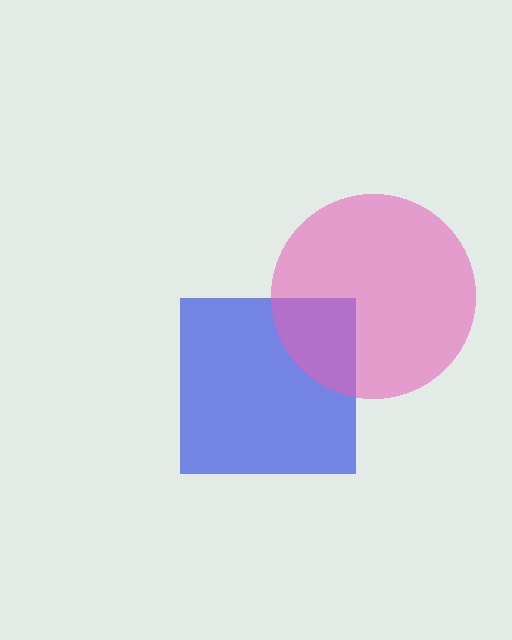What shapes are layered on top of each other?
The layered shapes are: a blue square, a pink circle.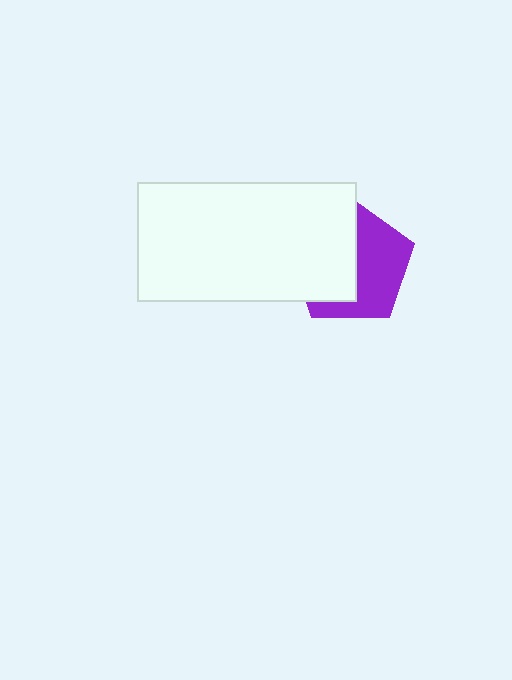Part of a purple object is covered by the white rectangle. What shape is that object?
It is a pentagon.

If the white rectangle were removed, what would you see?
You would see the complete purple pentagon.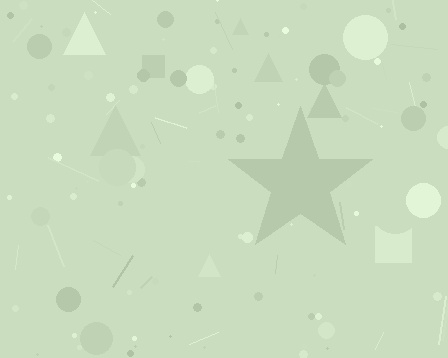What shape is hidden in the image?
A star is hidden in the image.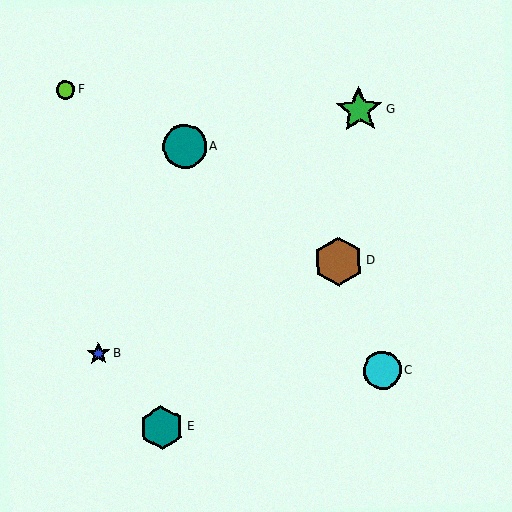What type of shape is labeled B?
Shape B is a blue star.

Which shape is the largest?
The brown hexagon (labeled D) is the largest.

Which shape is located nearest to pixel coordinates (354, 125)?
The green star (labeled G) at (359, 110) is nearest to that location.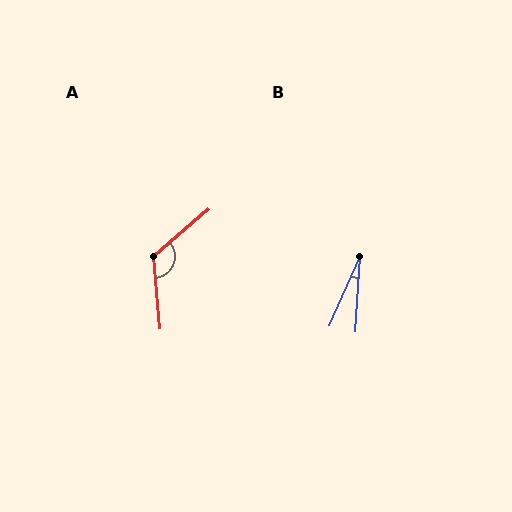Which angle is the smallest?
B, at approximately 20 degrees.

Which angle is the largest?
A, at approximately 126 degrees.